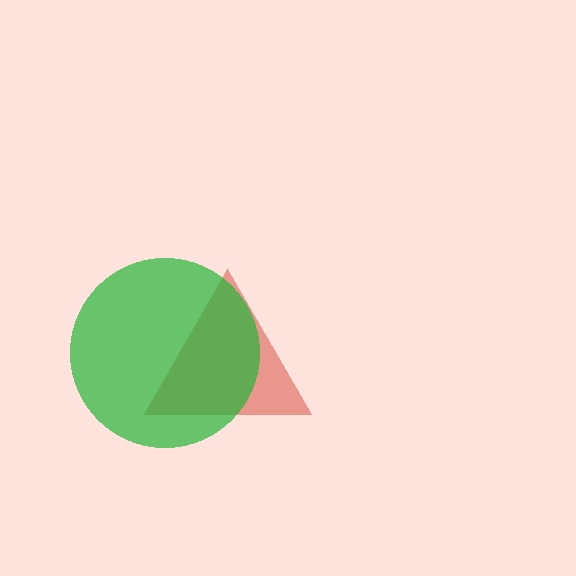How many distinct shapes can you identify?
There are 2 distinct shapes: a red triangle, a green circle.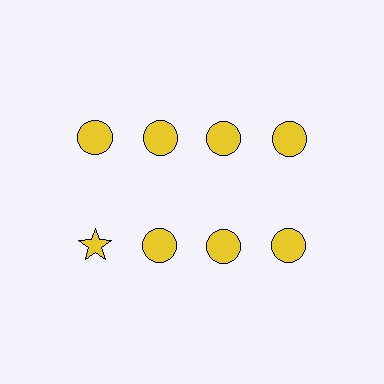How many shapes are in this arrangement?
There are 8 shapes arranged in a grid pattern.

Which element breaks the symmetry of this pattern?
The yellow star in the second row, leftmost column breaks the symmetry. All other shapes are yellow circles.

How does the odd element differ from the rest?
It has a different shape: star instead of circle.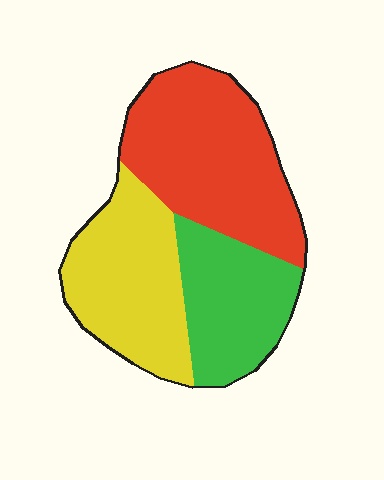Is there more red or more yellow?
Red.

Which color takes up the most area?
Red, at roughly 40%.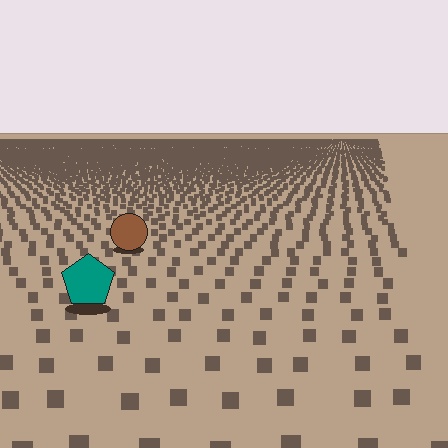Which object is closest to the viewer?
The teal pentagon is closest. The texture marks near it are larger and more spread out.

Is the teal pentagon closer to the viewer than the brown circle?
Yes. The teal pentagon is closer — you can tell from the texture gradient: the ground texture is coarser near it.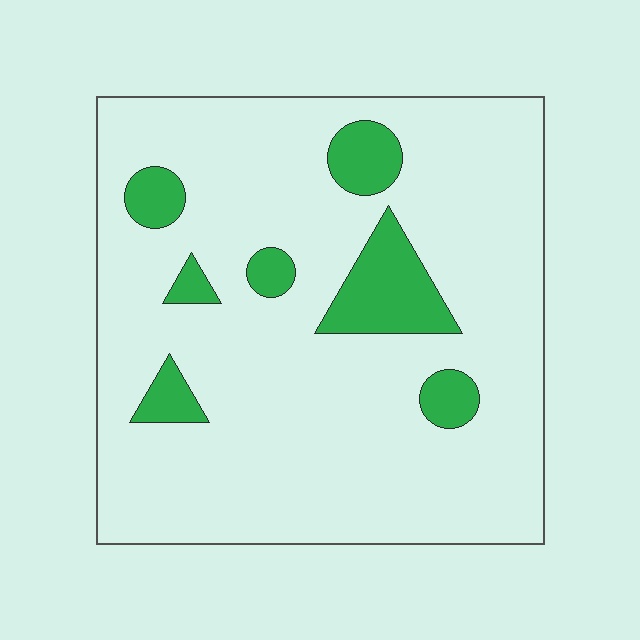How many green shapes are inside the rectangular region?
7.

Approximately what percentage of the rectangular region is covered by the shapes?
Approximately 15%.